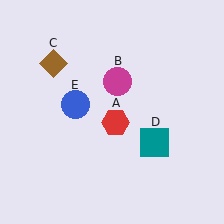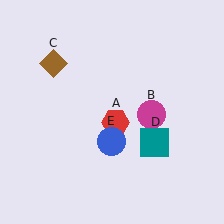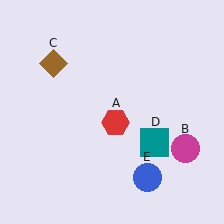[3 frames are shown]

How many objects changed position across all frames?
2 objects changed position: magenta circle (object B), blue circle (object E).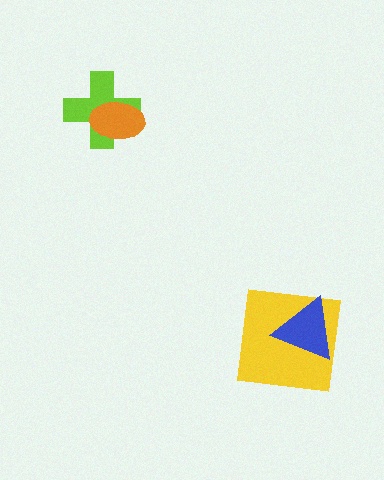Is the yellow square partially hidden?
Yes, it is partially covered by another shape.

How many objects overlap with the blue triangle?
1 object overlaps with the blue triangle.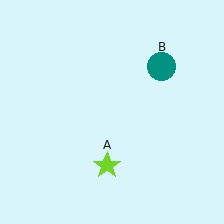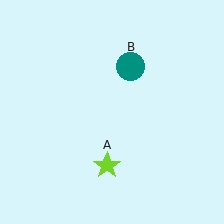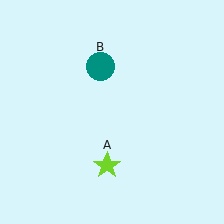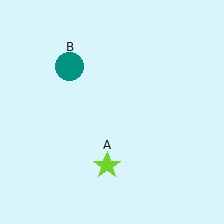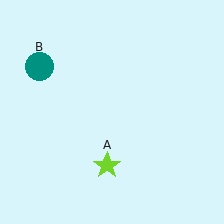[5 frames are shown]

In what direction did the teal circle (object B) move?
The teal circle (object B) moved left.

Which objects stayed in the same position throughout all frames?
Lime star (object A) remained stationary.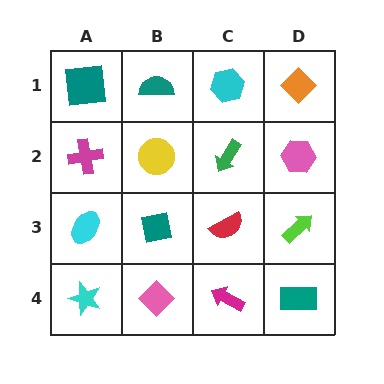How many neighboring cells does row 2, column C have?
4.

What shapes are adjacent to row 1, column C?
A green arrow (row 2, column C), a teal semicircle (row 1, column B), an orange diamond (row 1, column D).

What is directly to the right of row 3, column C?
A lime arrow.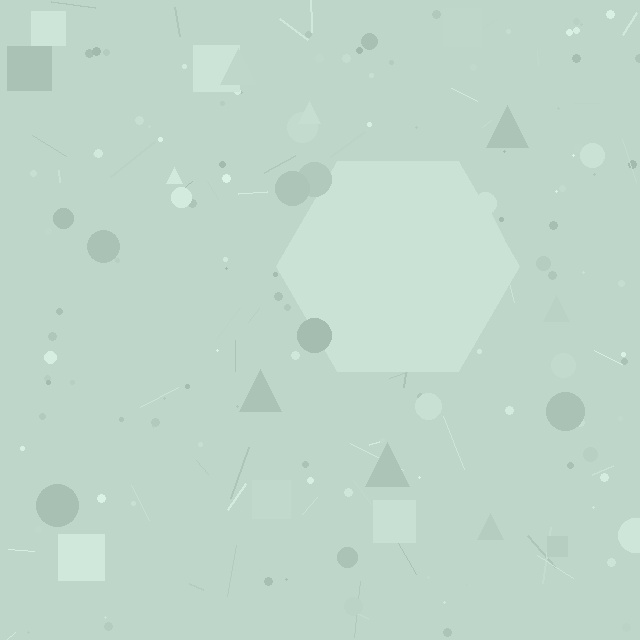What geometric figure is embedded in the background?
A hexagon is embedded in the background.